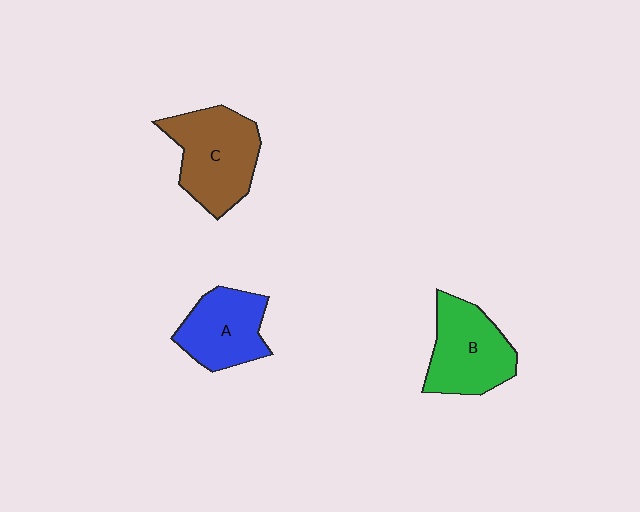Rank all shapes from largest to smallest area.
From largest to smallest: C (brown), B (green), A (blue).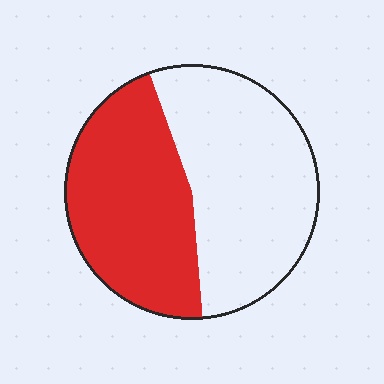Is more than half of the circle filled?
No.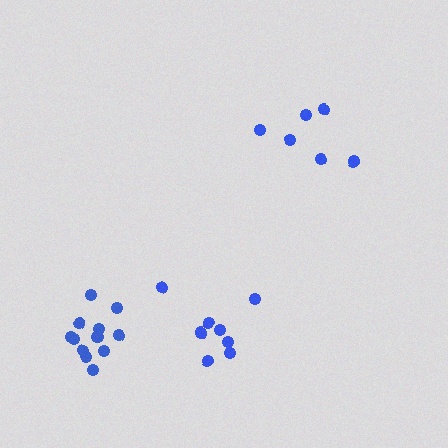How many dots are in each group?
Group 1: 8 dots, Group 2: 6 dots, Group 3: 12 dots (26 total).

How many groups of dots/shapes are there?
There are 3 groups.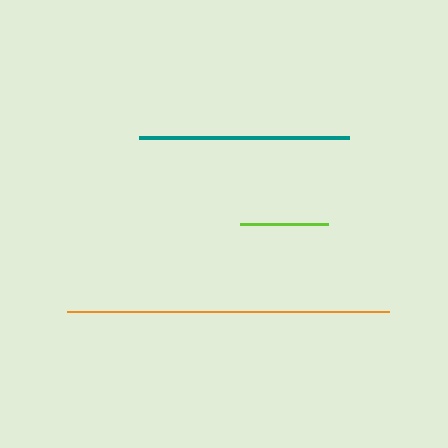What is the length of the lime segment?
The lime segment is approximately 89 pixels long.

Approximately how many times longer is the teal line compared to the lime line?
The teal line is approximately 2.4 times the length of the lime line.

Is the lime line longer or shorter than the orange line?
The orange line is longer than the lime line.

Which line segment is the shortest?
The lime line is the shortest at approximately 89 pixels.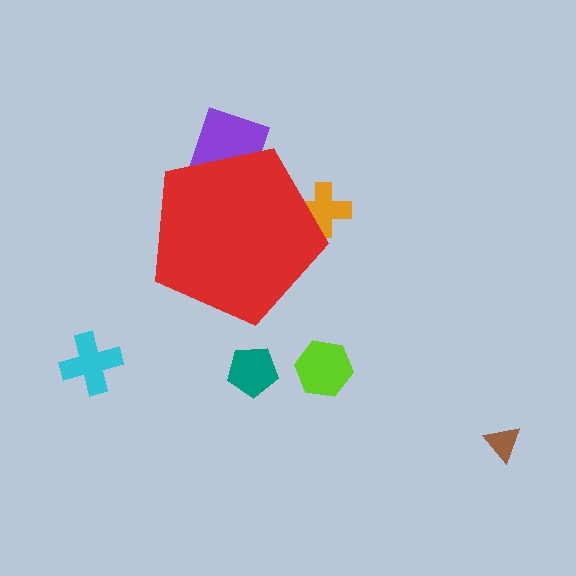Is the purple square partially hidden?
Yes, the purple square is partially hidden behind the red pentagon.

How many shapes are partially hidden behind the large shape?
2 shapes are partially hidden.